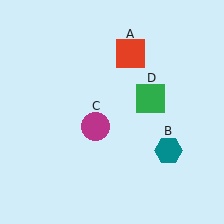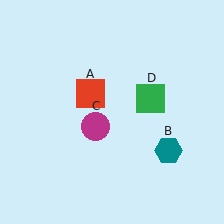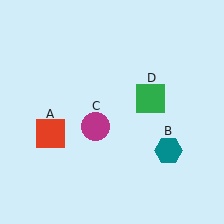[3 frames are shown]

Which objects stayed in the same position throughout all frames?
Teal hexagon (object B) and magenta circle (object C) and green square (object D) remained stationary.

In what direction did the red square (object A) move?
The red square (object A) moved down and to the left.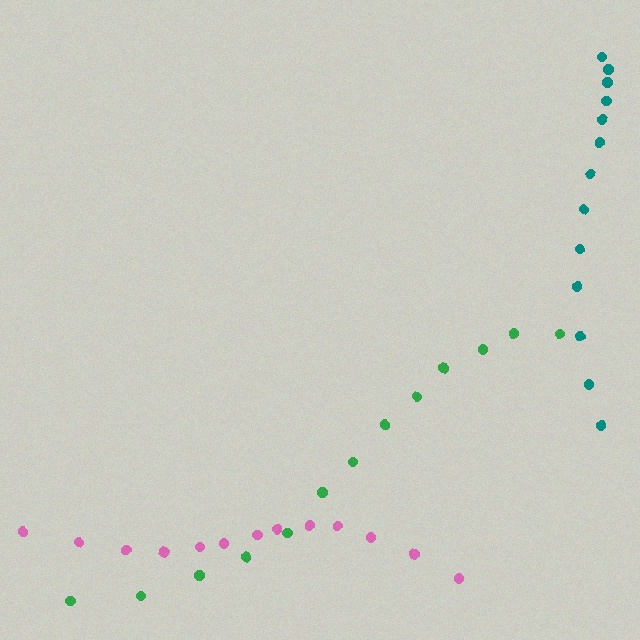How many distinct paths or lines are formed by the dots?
There are 3 distinct paths.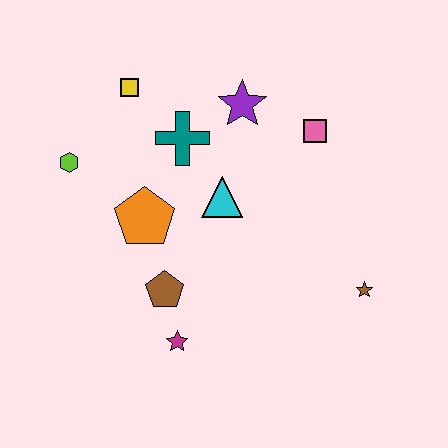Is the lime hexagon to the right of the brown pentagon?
No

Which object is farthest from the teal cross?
The brown star is farthest from the teal cross.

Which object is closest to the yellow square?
The teal cross is closest to the yellow square.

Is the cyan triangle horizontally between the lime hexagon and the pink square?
Yes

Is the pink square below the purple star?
Yes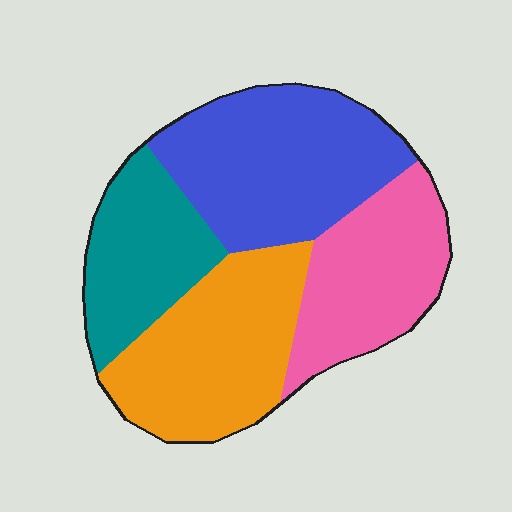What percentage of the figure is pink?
Pink takes up about one quarter (1/4) of the figure.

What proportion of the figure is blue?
Blue covers 31% of the figure.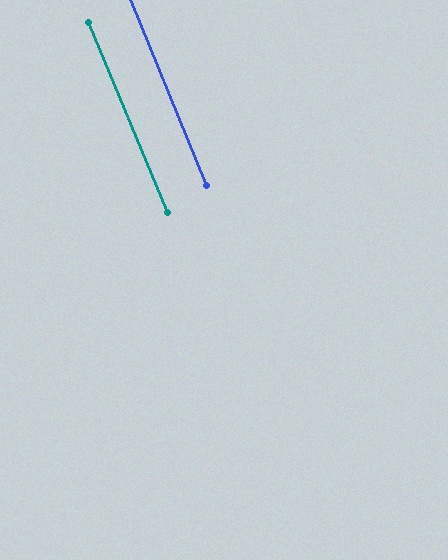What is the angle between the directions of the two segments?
Approximately 0 degrees.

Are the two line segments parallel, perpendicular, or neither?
Parallel — their directions differ by only 0.4°.